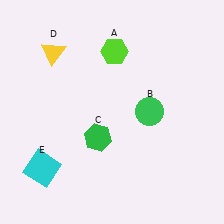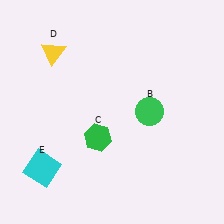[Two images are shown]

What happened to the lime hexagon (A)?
The lime hexagon (A) was removed in Image 2. It was in the top-right area of Image 1.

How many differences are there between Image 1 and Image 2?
There is 1 difference between the two images.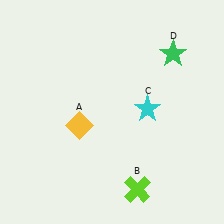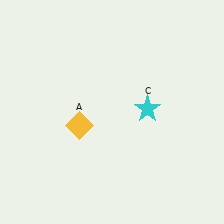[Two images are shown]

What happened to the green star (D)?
The green star (D) was removed in Image 2. It was in the top-right area of Image 1.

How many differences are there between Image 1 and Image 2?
There are 2 differences between the two images.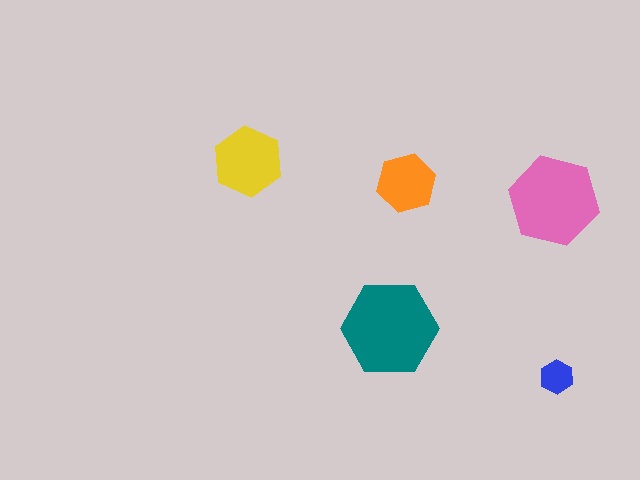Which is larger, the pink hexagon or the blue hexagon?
The pink one.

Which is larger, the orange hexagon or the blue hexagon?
The orange one.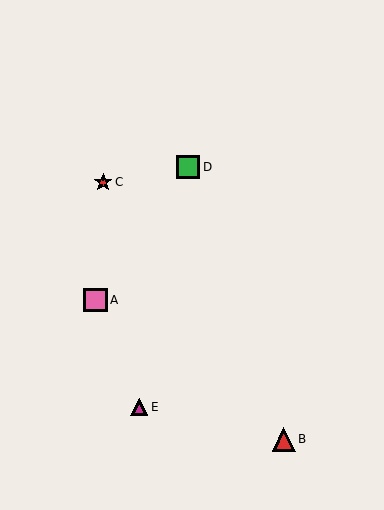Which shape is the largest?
The pink square (labeled A) is the largest.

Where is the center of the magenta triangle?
The center of the magenta triangle is at (139, 407).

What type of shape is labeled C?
Shape C is a red star.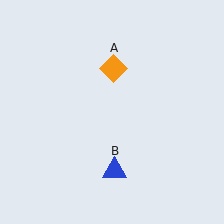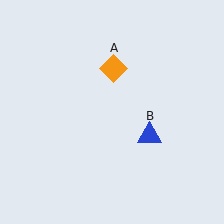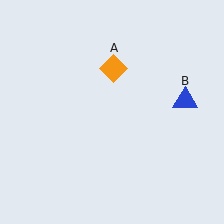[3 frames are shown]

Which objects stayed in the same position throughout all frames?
Orange diamond (object A) remained stationary.